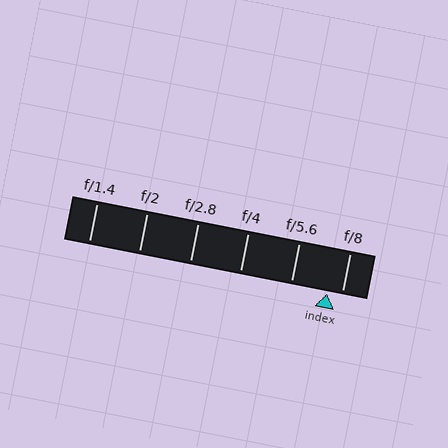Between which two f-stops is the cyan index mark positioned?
The index mark is between f/5.6 and f/8.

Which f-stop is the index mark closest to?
The index mark is closest to f/8.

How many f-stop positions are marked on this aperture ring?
There are 6 f-stop positions marked.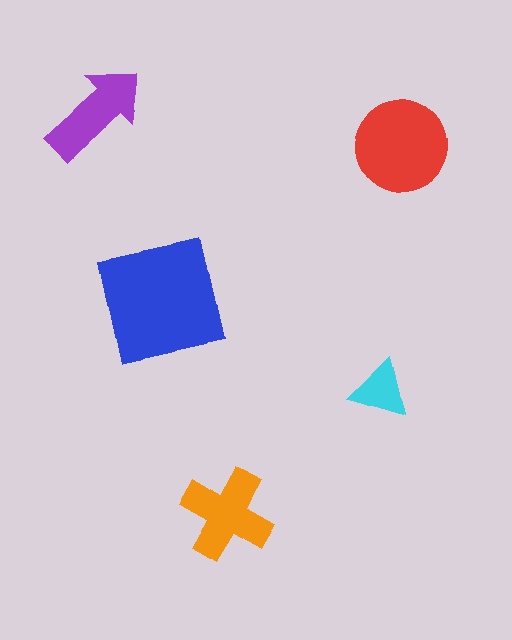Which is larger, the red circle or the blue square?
The blue square.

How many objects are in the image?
There are 5 objects in the image.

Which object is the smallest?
The cyan triangle.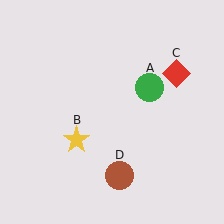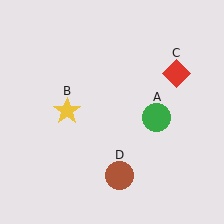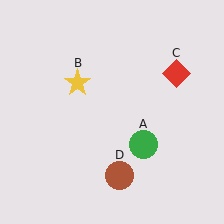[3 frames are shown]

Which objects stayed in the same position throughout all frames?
Red diamond (object C) and brown circle (object D) remained stationary.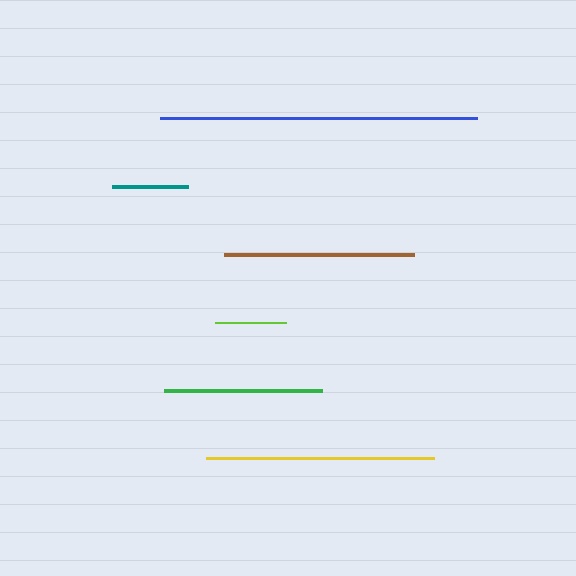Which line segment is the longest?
The blue line is the longest at approximately 317 pixels.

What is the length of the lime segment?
The lime segment is approximately 71 pixels long.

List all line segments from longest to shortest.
From longest to shortest: blue, yellow, brown, green, teal, lime.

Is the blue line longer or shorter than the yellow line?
The blue line is longer than the yellow line.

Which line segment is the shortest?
The lime line is the shortest at approximately 71 pixels.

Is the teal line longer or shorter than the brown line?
The brown line is longer than the teal line.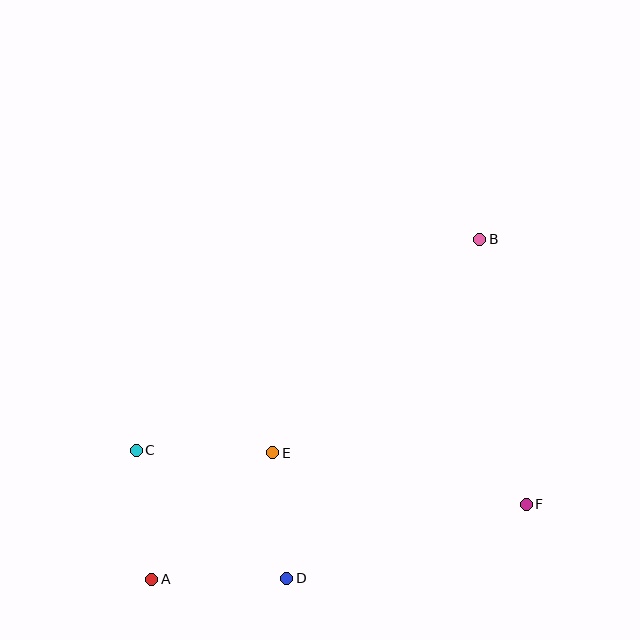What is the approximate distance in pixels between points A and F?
The distance between A and F is approximately 382 pixels.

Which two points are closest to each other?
Points D and E are closest to each other.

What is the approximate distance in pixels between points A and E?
The distance between A and E is approximately 175 pixels.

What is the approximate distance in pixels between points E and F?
The distance between E and F is approximately 258 pixels.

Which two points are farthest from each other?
Points A and B are farthest from each other.